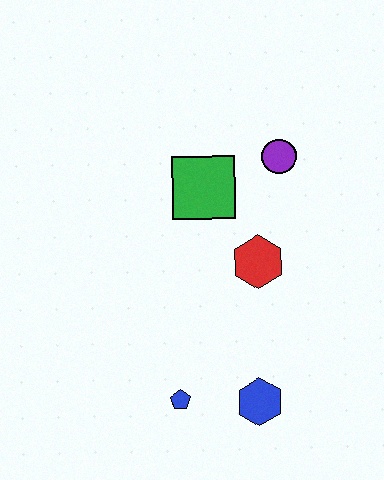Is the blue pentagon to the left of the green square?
Yes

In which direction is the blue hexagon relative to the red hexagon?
The blue hexagon is below the red hexagon.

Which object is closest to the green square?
The purple circle is closest to the green square.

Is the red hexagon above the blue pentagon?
Yes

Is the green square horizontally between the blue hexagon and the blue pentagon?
Yes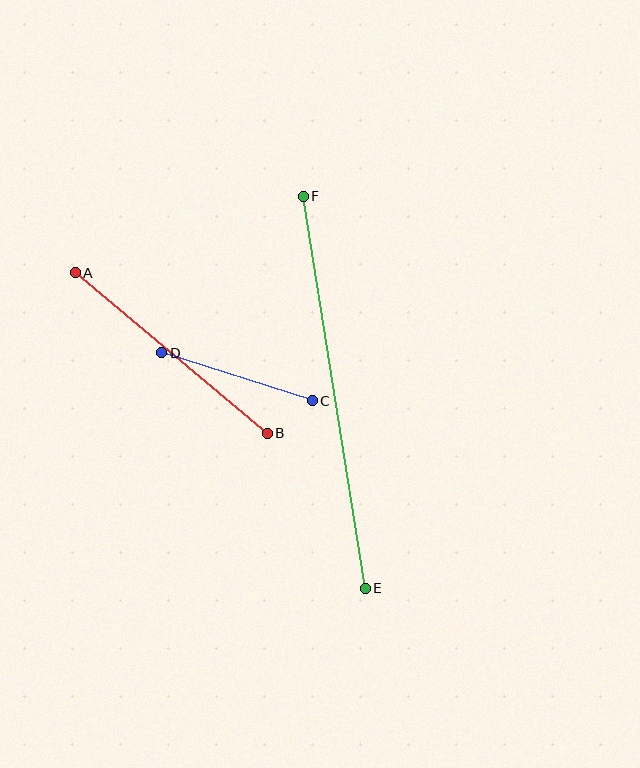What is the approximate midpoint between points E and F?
The midpoint is at approximately (334, 392) pixels.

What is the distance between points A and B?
The distance is approximately 250 pixels.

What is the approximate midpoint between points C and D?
The midpoint is at approximately (237, 377) pixels.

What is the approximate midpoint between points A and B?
The midpoint is at approximately (171, 353) pixels.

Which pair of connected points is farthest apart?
Points E and F are farthest apart.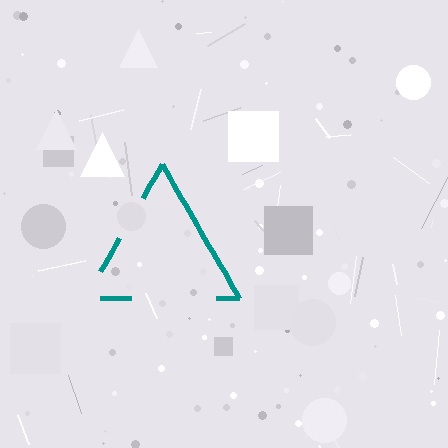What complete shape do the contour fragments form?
The contour fragments form a triangle.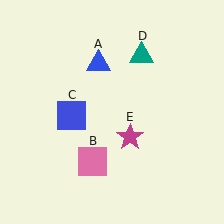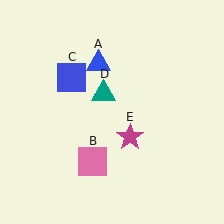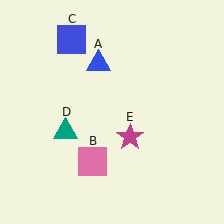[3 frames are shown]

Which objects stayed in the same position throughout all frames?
Blue triangle (object A) and pink square (object B) and magenta star (object E) remained stationary.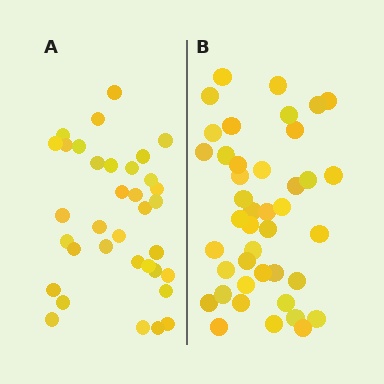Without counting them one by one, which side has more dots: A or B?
Region B (the right region) has more dots.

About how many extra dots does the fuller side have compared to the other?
Region B has roughly 8 or so more dots than region A.